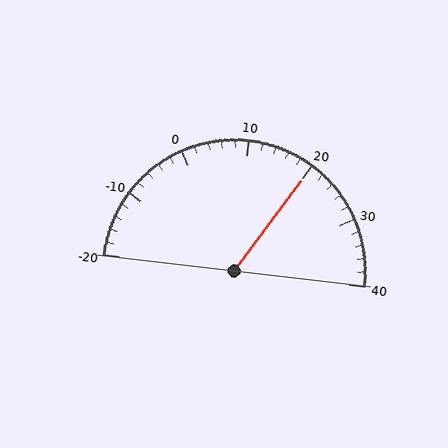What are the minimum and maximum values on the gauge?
The gauge ranges from -20 to 40.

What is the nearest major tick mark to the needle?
The nearest major tick mark is 20.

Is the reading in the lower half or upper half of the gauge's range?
The reading is in the upper half of the range (-20 to 40).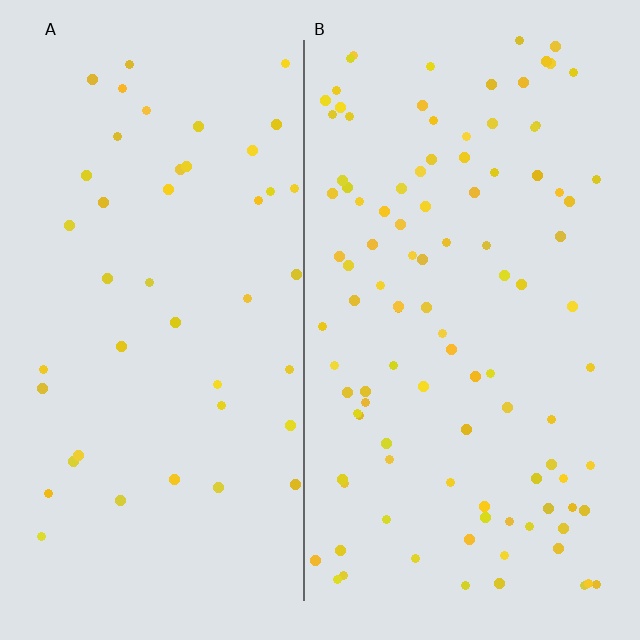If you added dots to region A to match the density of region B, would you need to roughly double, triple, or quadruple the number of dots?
Approximately double.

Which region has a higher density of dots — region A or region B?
B (the right).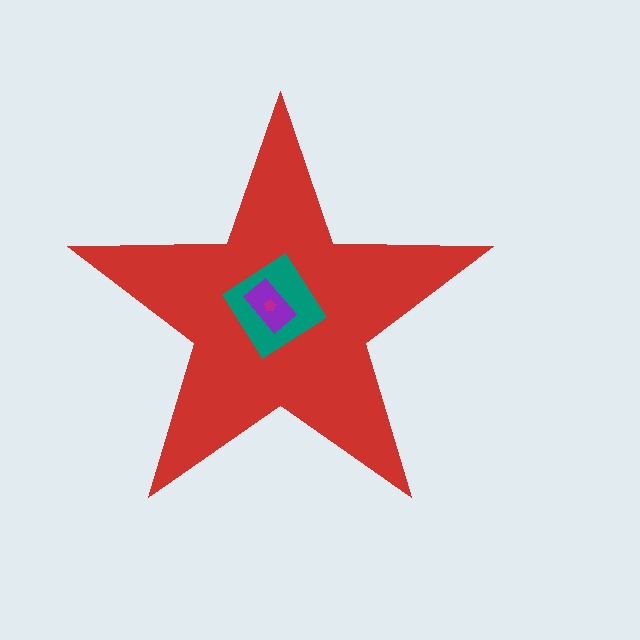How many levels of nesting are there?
4.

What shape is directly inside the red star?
The teal diamond.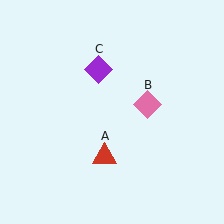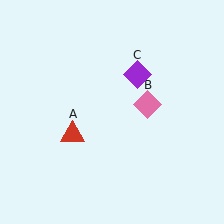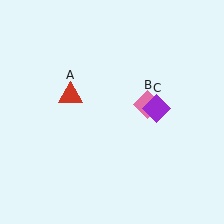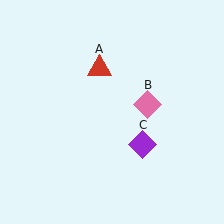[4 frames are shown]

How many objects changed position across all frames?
2 objects changed position: red triangle (object A), purple diamond (object C).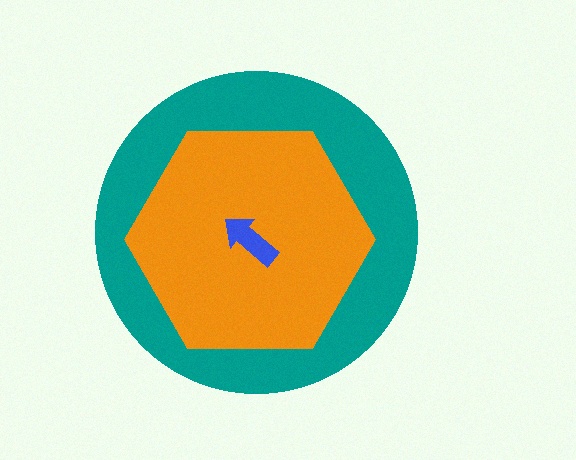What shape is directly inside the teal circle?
The orange hexagon.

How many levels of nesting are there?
3.